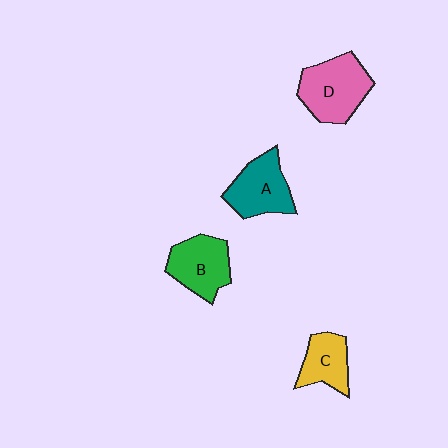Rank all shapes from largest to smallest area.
From largest to smallest: D (pink), A (teal), B (green), C (yellow).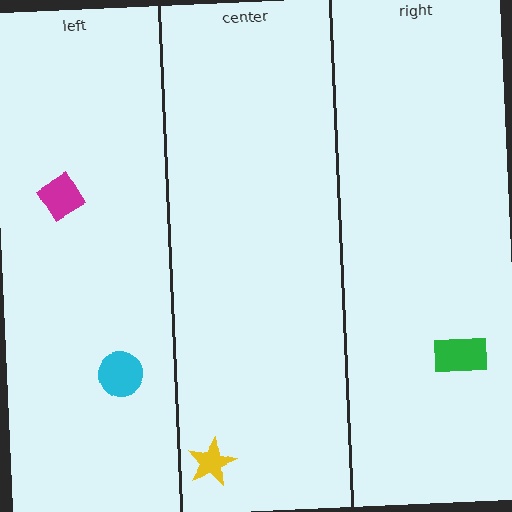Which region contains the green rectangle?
The right region.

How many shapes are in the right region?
1.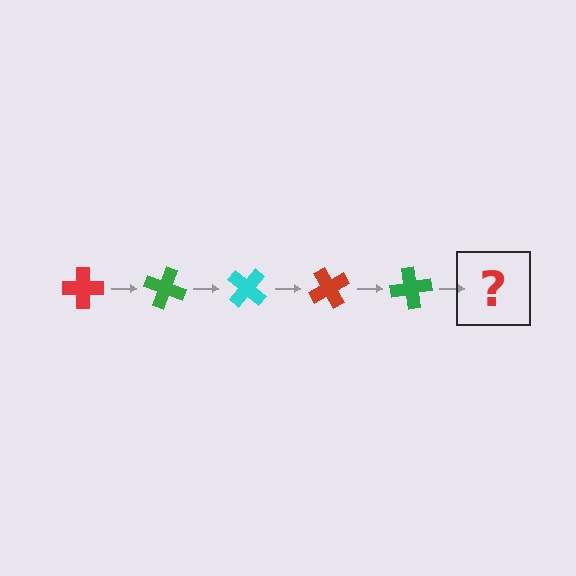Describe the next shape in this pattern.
It should be a cyan cross, rotated 100 degrees from the start.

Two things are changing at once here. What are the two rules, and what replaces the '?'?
The two rules are that it rotates 20 degrees each step and the color cycles through red, green, and cyan. The '?' should be a cyan cross, rotated 100 degrees from the start.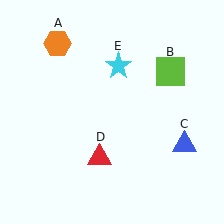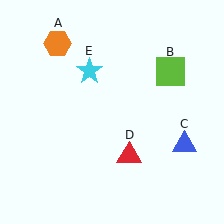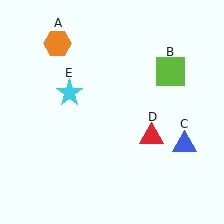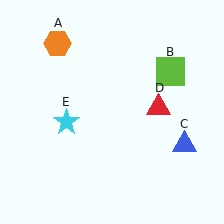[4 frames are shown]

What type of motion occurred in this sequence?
The red triangle (object D), cyan star (object E) rotated counterclockwise around the center of the scene.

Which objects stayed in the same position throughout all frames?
Orange hexagon (object A) and lime square (object B) and blue triangle (object C) remained stationary.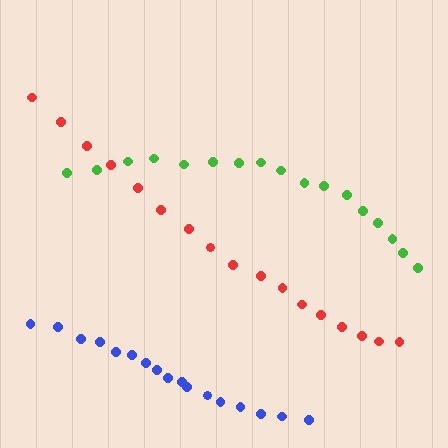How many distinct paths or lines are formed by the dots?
There are 3 distinct paths.